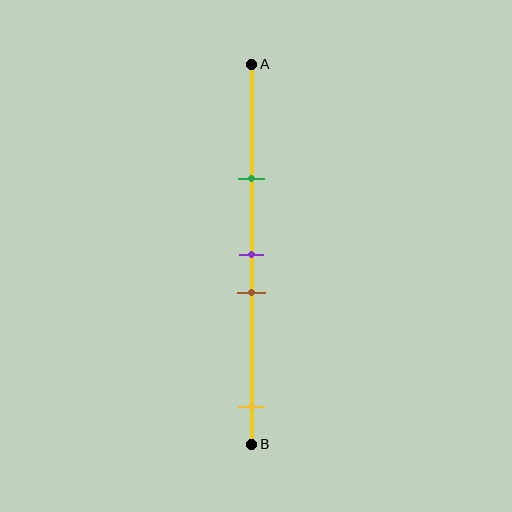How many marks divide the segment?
There are 4 marks dividing the segment.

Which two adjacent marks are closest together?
The purple and brown marks are the closest adjacent pair.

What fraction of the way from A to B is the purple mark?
The purple mark is approximately 50% (0.5) of the way from A to B.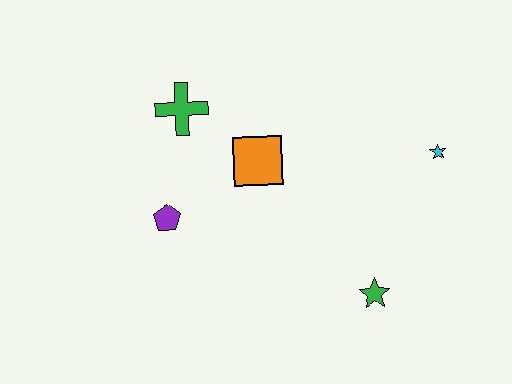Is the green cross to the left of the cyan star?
Yes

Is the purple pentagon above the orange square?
No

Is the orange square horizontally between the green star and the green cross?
Yes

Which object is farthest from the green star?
The green cross is farthest from the green star.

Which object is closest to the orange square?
The green cross is closest to the orange square.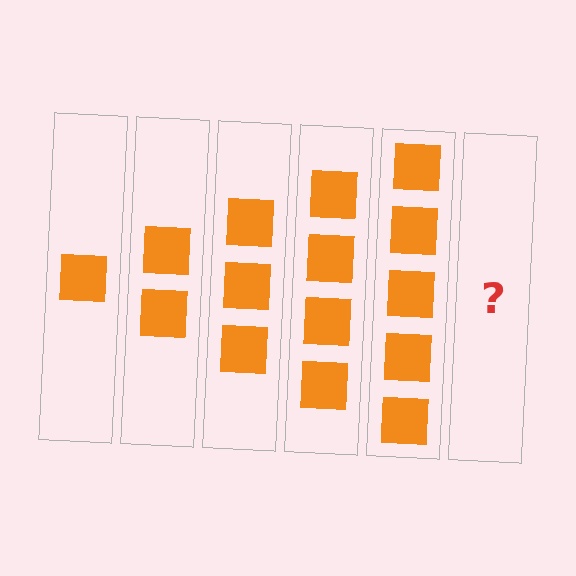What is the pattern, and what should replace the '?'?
The pattern is that each step adds one more square. The '?' should be 6 squares.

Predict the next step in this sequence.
The next step is 6 squares.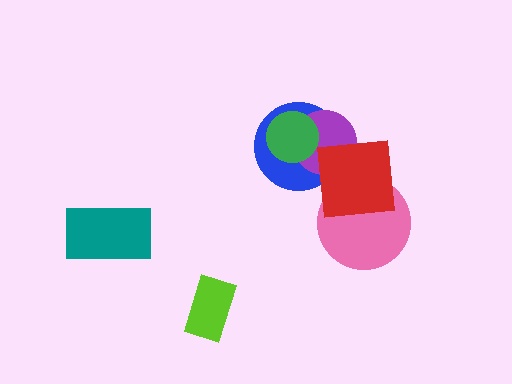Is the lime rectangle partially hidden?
No, no other shape covers it.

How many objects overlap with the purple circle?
3 objects overlap with the purple circle.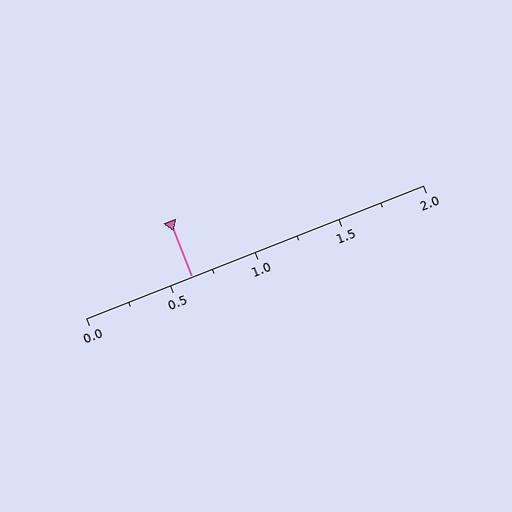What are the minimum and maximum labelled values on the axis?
The axis runs from 0.0 to 2.0.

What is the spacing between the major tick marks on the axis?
The major ticks are spaced 0.5 apart.